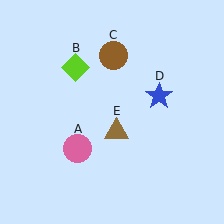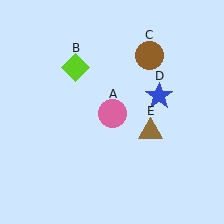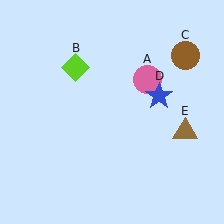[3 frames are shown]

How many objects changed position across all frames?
3 objects changed position: pink circle (object A), brown circle (object C), brown triangle (object E).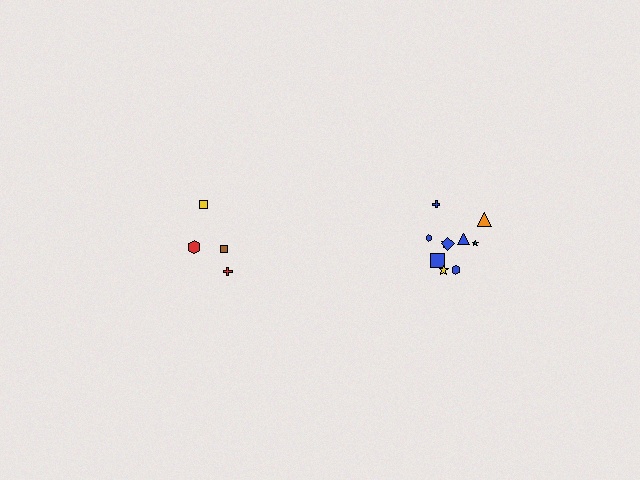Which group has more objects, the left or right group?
The right group.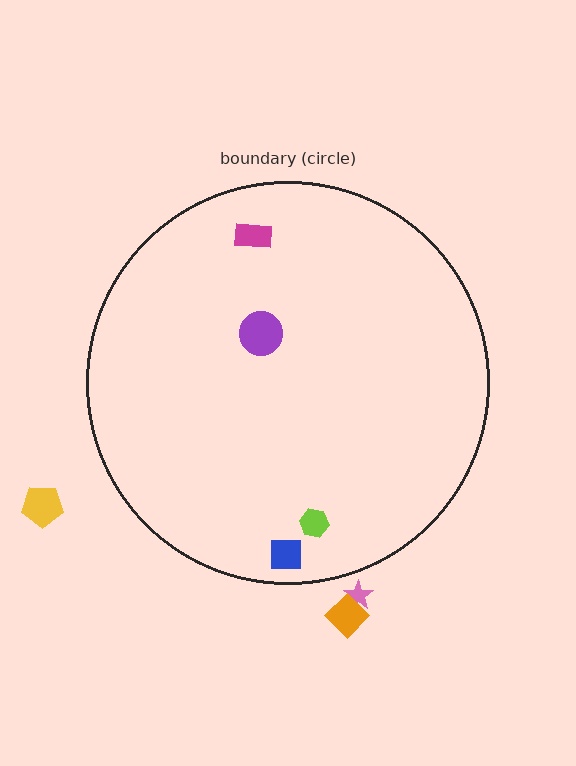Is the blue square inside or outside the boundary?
Inside.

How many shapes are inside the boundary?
4 inside, 3 outside.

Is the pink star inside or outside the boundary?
Outside.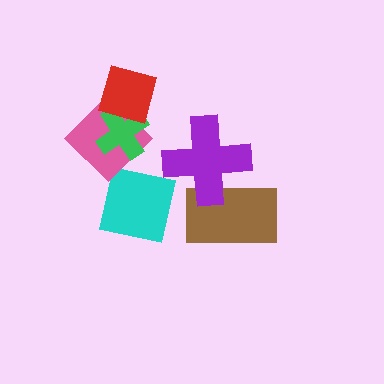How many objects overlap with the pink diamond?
2 objects overlap with the pink diamond.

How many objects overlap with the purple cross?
1 object overlaps with the purple cross.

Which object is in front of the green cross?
The red diamond is in front of the green cross.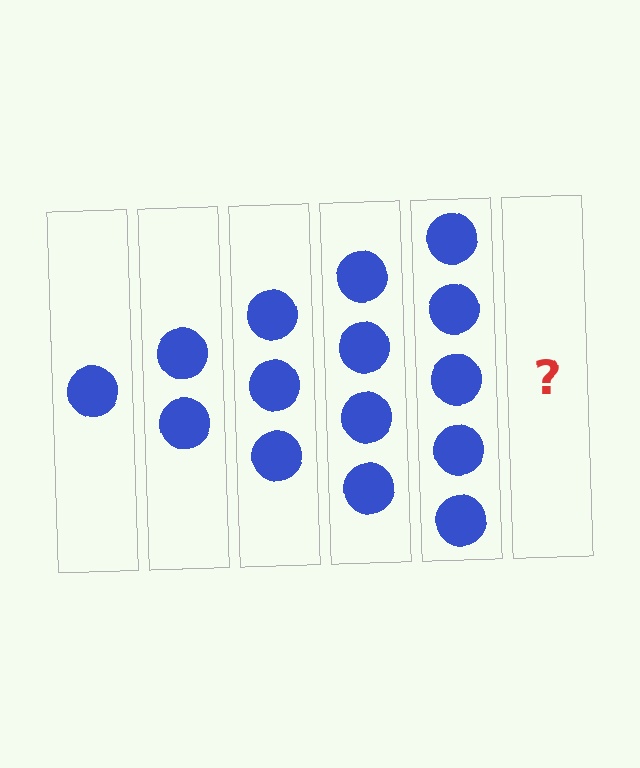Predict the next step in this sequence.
The next step is 6 circles.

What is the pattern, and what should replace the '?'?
The pattern is that each step adds one more circle. The '?' should be 6 circles.